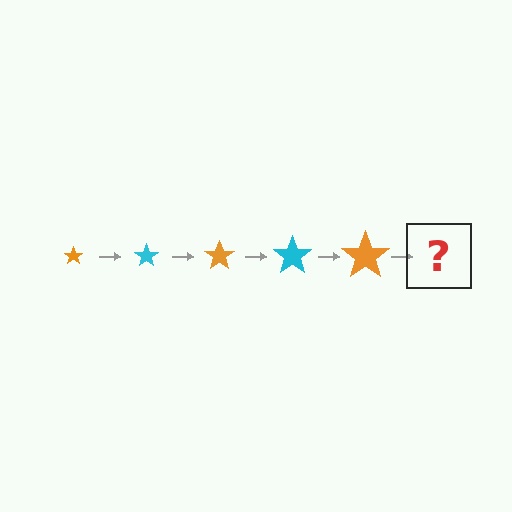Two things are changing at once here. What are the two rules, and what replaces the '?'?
The two rules are that the star grows larger each step and the color cycles through orange and cyan. The '?' should be a cyan star, larger than the previous one.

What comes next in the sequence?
The next element should be a cyan star, larger than the previous one.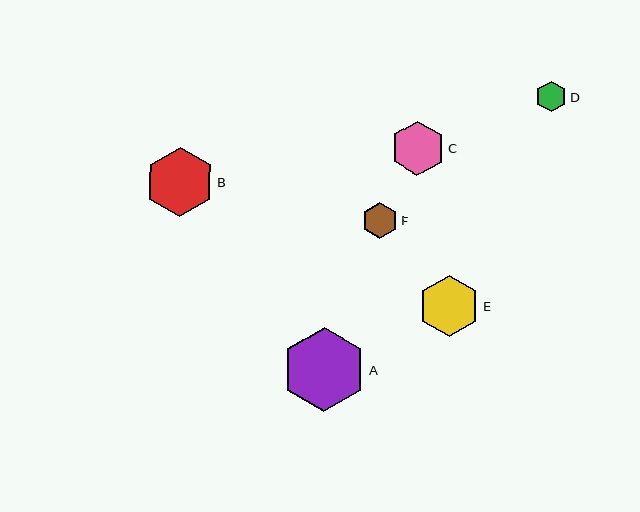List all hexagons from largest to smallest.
From largest to smallest: A, B, E, C, F, D.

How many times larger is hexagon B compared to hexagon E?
Hexagon B is approximately 1.1 times the size of hexagon E.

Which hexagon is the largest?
Hexagon A is the largest with a size of approximately 84 pixels.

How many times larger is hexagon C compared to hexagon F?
Hexagon C is approximately 1.5 times the size of hexagon F.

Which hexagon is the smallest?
Hexagon D is the smallest with a size of approximately 31 pixels.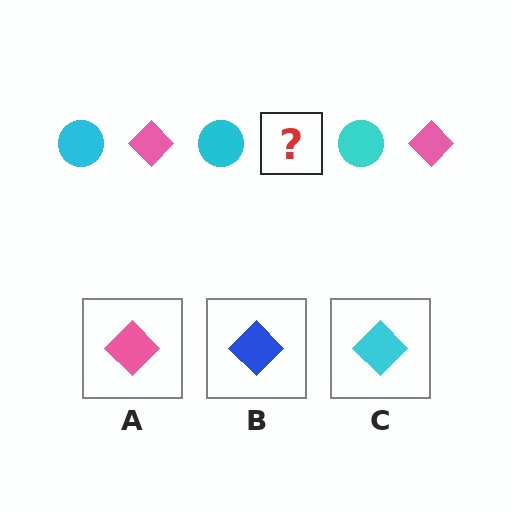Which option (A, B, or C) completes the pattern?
A.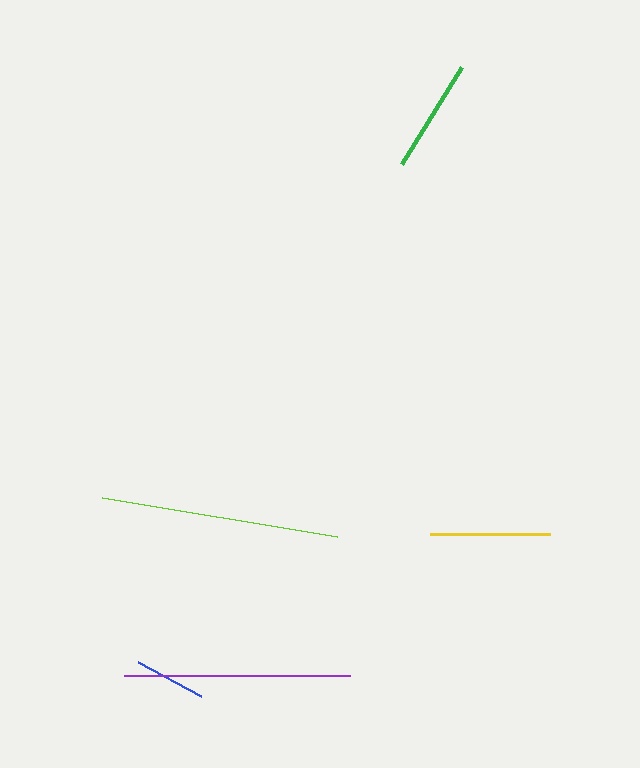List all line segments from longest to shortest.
From longest to shortest: lime, purple, yellow, green, blue.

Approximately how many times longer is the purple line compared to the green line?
The purple line is approximately 2.0 times the length of the green line.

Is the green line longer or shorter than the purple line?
The purple line is longer than the green line.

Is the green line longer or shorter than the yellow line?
The yellow line is longer than the green line.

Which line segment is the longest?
The lime line is the longest at approximately 238 pixels.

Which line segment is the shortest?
The blue line is the shortest at approximately 72 pixels.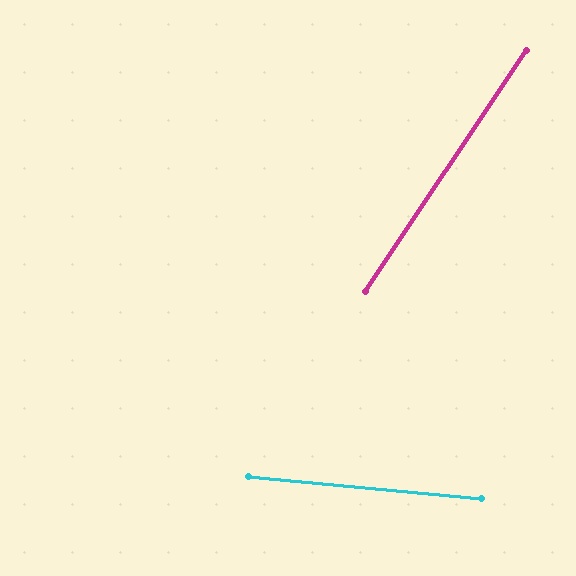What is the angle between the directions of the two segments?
Approximately 62 degrees.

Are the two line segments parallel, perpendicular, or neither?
Neither parallel nor perpendicular — they differ by about 62°.